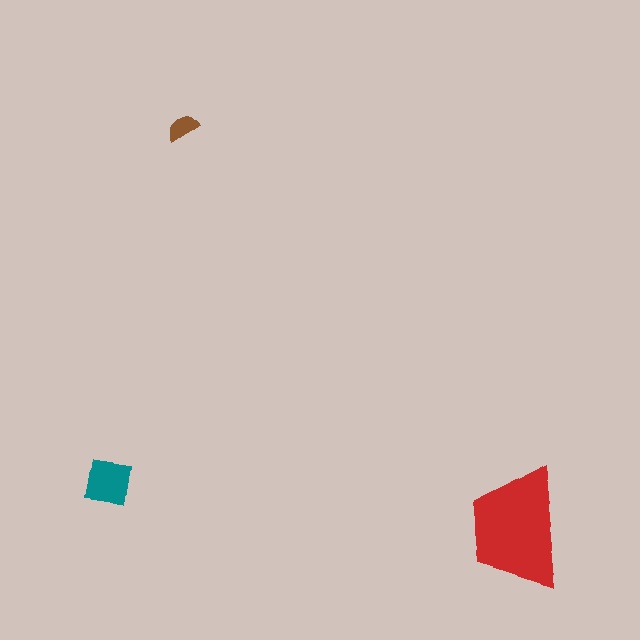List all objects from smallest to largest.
The brown semicircle, the teal square, the red trapezoid.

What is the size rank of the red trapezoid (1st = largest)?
1st.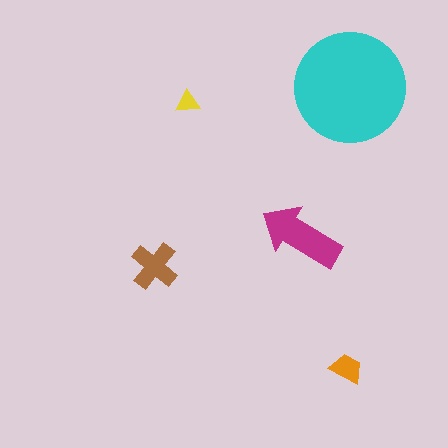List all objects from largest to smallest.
The cyan circle, the magenta arrow, the brown cross, the orange trapezoid, the yellow triangle.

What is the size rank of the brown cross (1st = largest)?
3rd.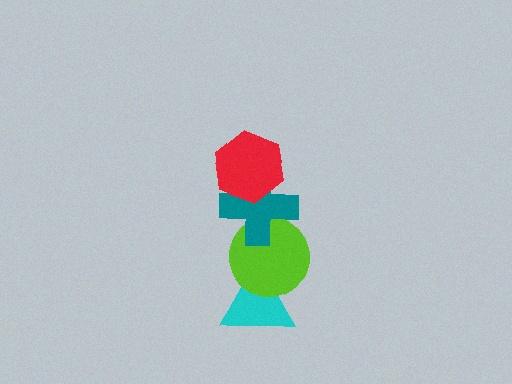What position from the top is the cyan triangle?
The cyan triangle is 4th from the top.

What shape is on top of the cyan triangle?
The lime circle is on top of the cyan triangle.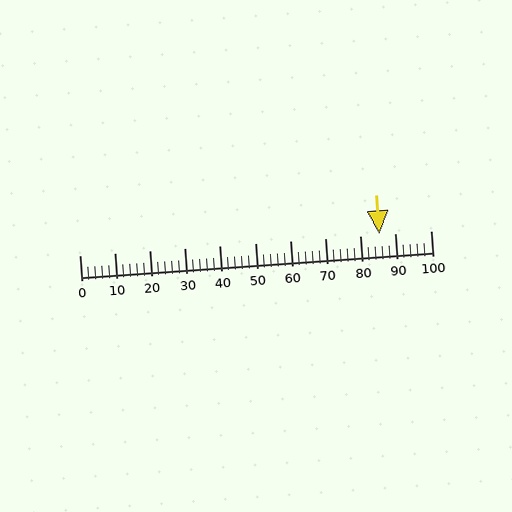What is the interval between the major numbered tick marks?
The major tick marks are spaced 10 units apart.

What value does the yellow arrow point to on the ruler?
The yellow arrow points to approximately 86.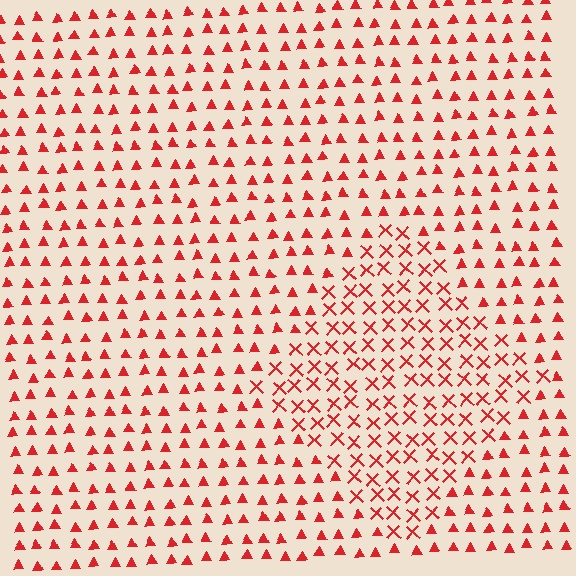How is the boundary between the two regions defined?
The boundary is defined by a change in element shape: X marks inside vs. triangles outside. All elements share the same color and spacing.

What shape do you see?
I see a diamond.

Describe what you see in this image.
The image is filled with small red elements arranged in a uniform grid. A diamond-shaped region contains X marks, while the surrounding area contains triangles. The boundary is defined purely by the change in element shape.